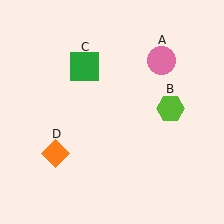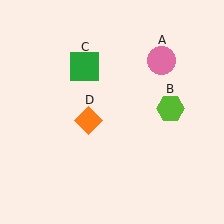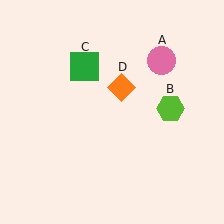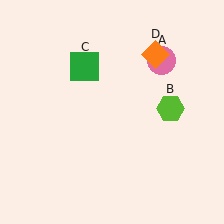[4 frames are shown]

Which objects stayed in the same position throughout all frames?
Pink circle (object A) and lime hexagon (object B) and green square (object C) remained stationary.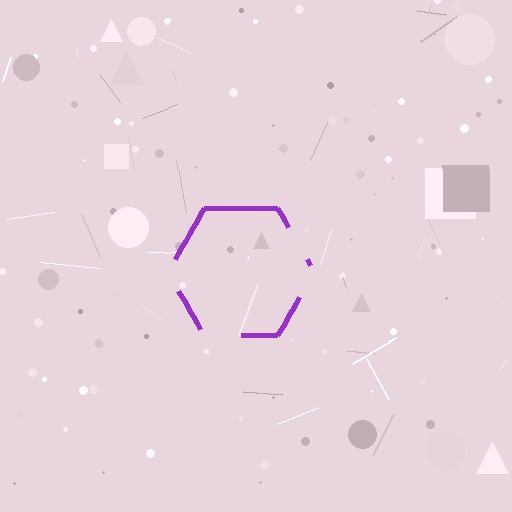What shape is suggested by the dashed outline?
The dashed outline suggests a hexagon.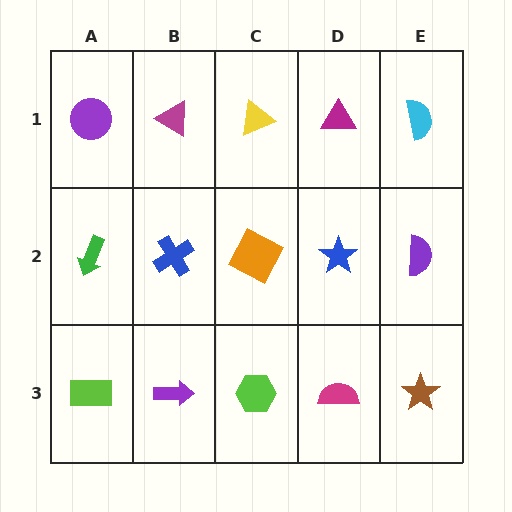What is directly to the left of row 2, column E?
A blue star.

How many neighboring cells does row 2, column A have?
3.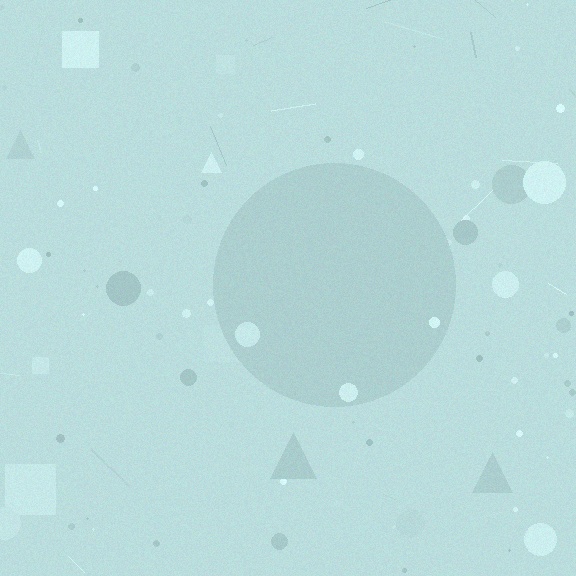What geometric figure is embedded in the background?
A circle is embedded in the background.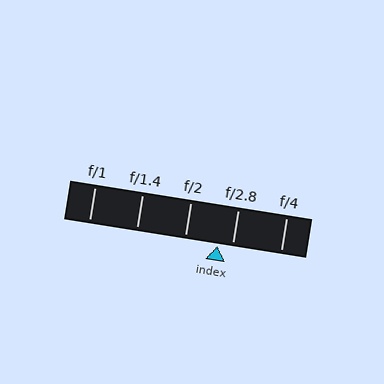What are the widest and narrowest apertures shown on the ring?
The widest aperture shown is f/1 and the narrowest is f/4.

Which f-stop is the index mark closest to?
The index mark is closest to f/2.8.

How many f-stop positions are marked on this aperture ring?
There are 5 f-stop positions marked.